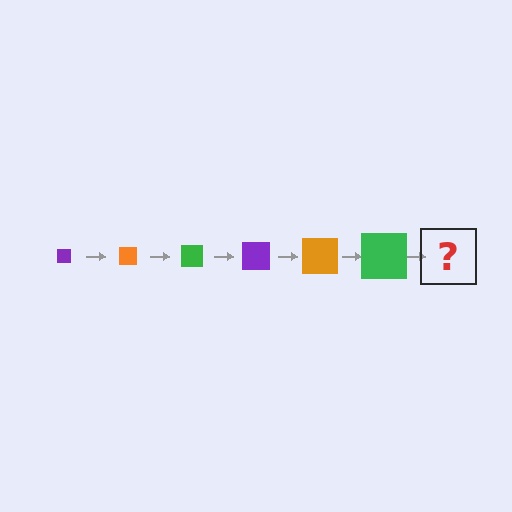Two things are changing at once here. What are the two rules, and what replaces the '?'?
The two rules are that the square grows larger each step and the color cycles through purple, orange, and green. The '?' should be a purple square, larger than the previous one.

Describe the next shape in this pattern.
It should be a purple square, larger than the previous one.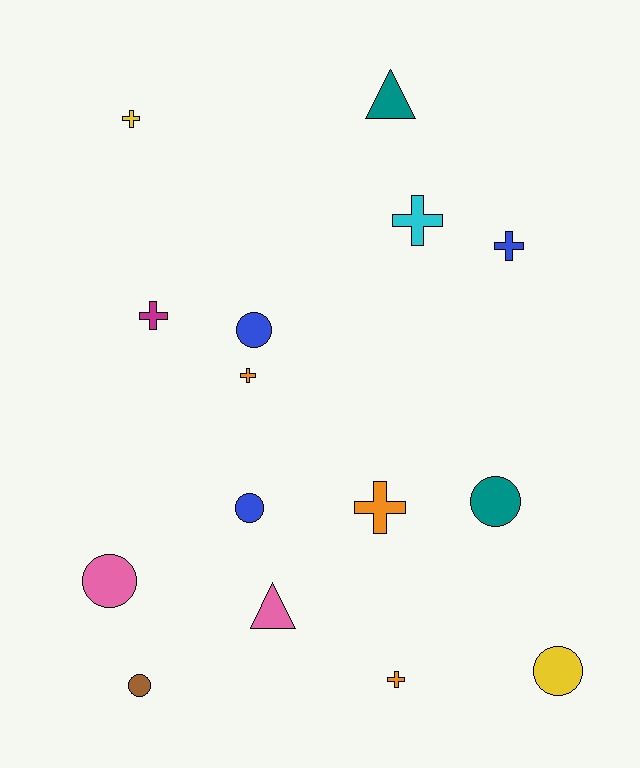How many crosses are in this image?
There are 7 crosses.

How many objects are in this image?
There are 15 objects.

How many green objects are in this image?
There are no green objects.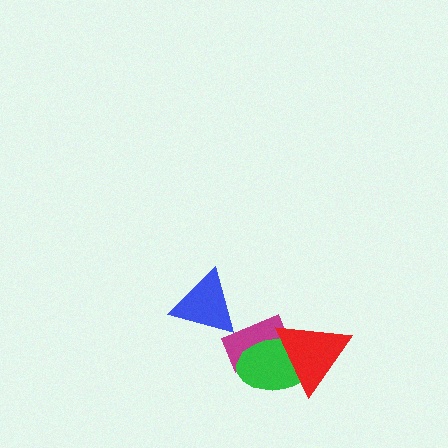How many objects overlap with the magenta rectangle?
2 objects overlap with the magenta rectangle.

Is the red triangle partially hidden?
No, no other shape covers it.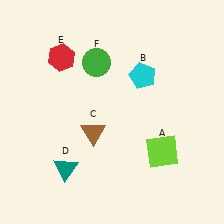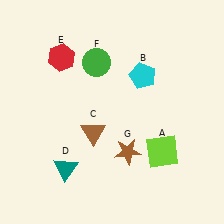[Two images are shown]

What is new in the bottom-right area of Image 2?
A brown star (G) was added in the bottom-right area of Image 2.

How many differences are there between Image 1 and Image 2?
There is 1 difference between the two images.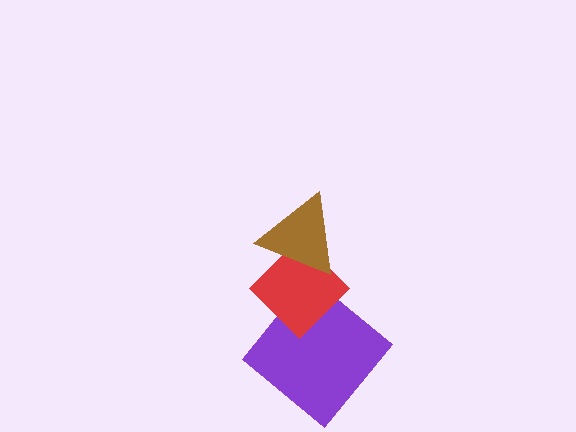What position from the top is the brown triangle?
The brown triangle is 1st from the top.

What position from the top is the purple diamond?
The purple diamond is 3rd from the top.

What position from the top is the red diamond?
The red diamond is 2nd from the top.